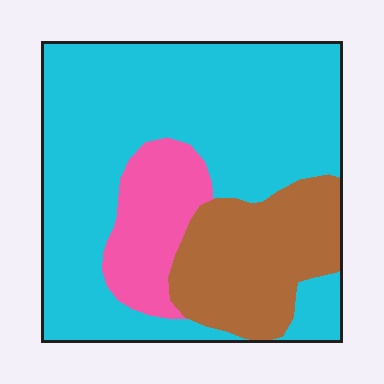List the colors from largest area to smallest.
From largest to smallest: cyan, brown, pink.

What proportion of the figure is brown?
Brown takes up between a sixth and a third of the figure.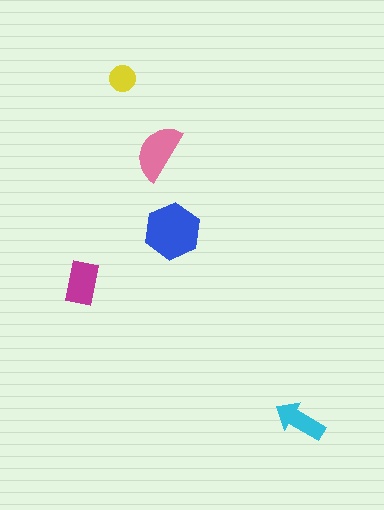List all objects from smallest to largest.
The yellow circle, the cyan arrow, the magenta rectangle, the pink semicircle, the blue hexagon.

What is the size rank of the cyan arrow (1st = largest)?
4th.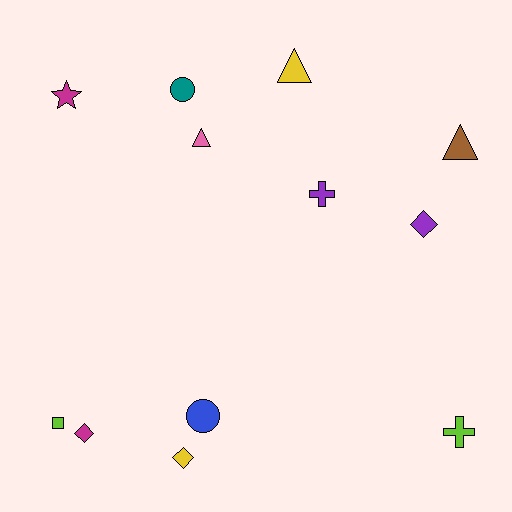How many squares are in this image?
There is 1 square.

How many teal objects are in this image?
There is 1 teal object.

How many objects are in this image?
There are 12 objects.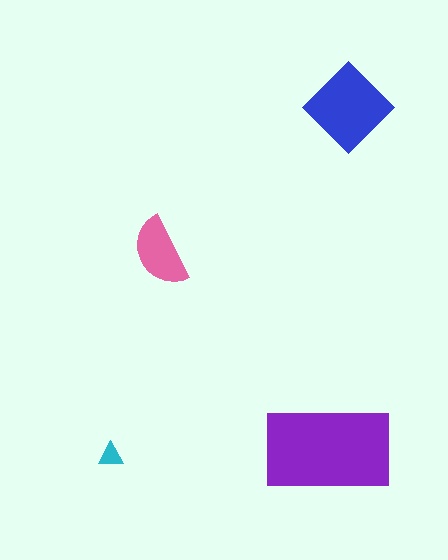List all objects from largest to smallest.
The purple rectangle, the blue diamond, the pink semicircle, the cyan triangle.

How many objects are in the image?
There are 4 objects in the image.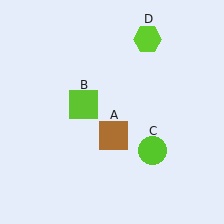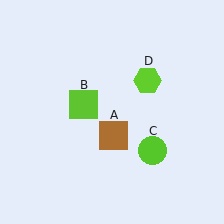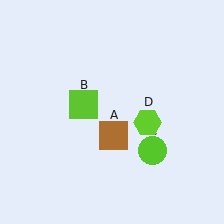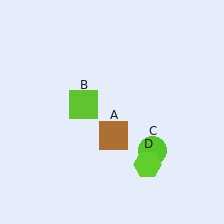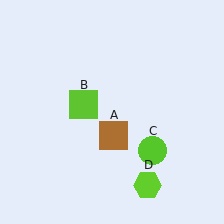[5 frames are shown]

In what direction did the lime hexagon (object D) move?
The lime hexagon (object D) moved down.